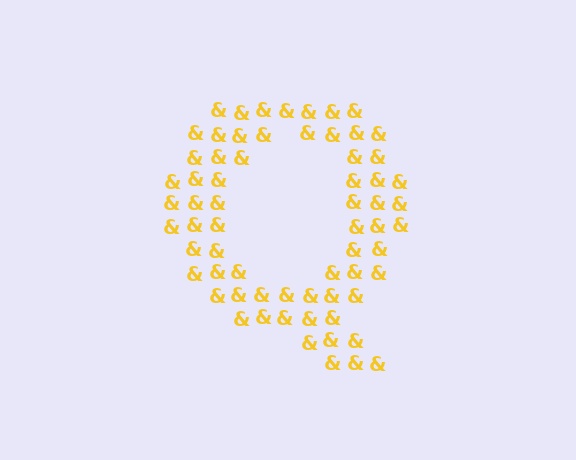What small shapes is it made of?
It is made of small ampersands.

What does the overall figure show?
The overall figure shows the letter Q.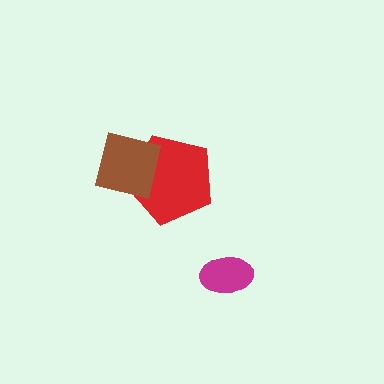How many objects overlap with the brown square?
1 object overlaps with the brown square.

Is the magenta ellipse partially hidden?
No, no other shape covers it.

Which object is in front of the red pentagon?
The brown square is in front of the red pentagon.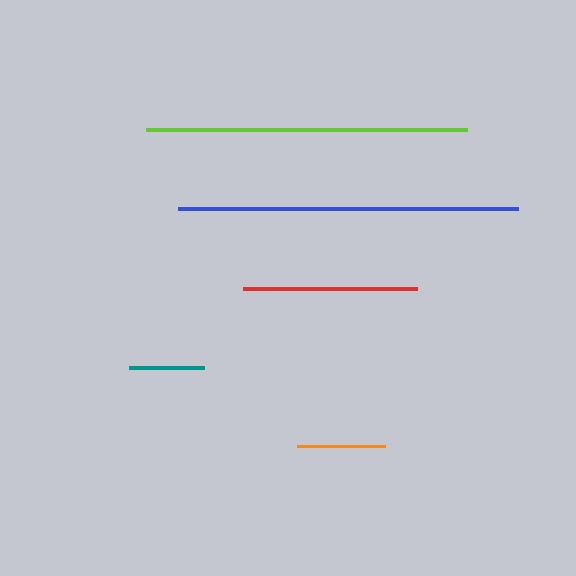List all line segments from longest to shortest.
From longest to shortest: blue, lime, red, orange, teal.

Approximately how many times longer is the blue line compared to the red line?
The blue line is approximately 1.9 times the length of the red line.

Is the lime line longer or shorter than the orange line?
The lime line is longer than the orange line.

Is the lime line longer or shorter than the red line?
The lime line is longer than the red line.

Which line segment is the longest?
The blue line is the longest at approximately 340 pixels.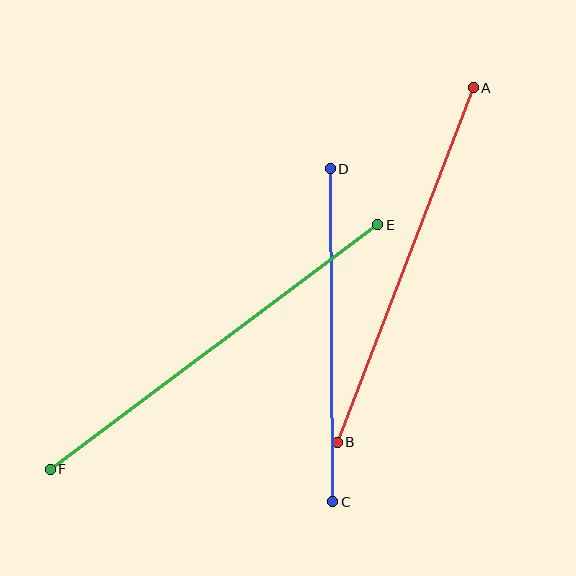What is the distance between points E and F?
The distance is approximately 409 pixels.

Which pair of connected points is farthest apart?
Points E and F are farthest apart.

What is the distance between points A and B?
The distance is approximately 380 pixels.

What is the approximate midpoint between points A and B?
The midpoint is at approximately (405, 265) pixels.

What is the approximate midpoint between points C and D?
The midpoint is at approximately (331, 335) pixels.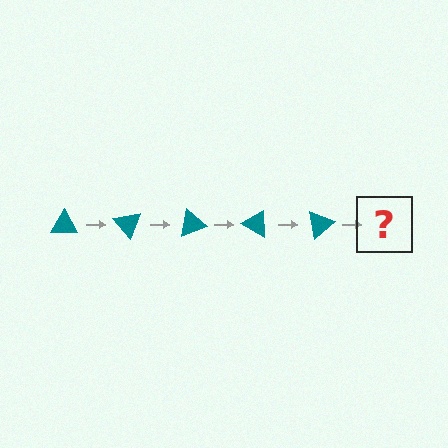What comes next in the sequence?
The next element should be a teal triangle rotated 250 degrees.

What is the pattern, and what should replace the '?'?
The pattern is that the triangle rotates 50 degrees each step. The '?' should be a teal triangle rotated 250 degrees.